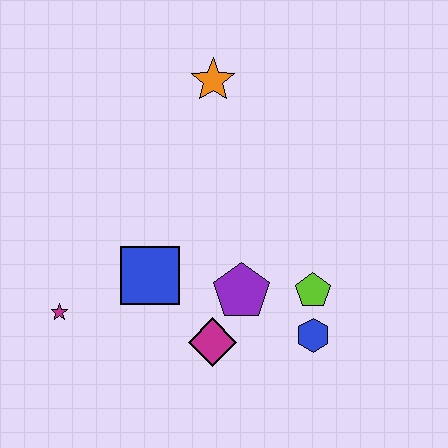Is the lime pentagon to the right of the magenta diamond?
Yes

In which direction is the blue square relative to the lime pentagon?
The blue square is to the left of the lime pentagon.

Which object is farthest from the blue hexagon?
The orange star is farthest from the blue hexagon.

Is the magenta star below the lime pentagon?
Yes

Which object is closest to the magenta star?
The blue square is closest to the magenta star.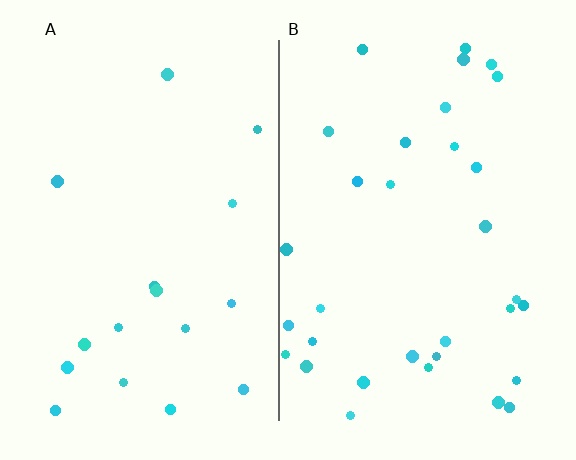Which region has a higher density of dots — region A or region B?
B (the right).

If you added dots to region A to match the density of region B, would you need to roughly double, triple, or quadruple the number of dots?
Approximately double.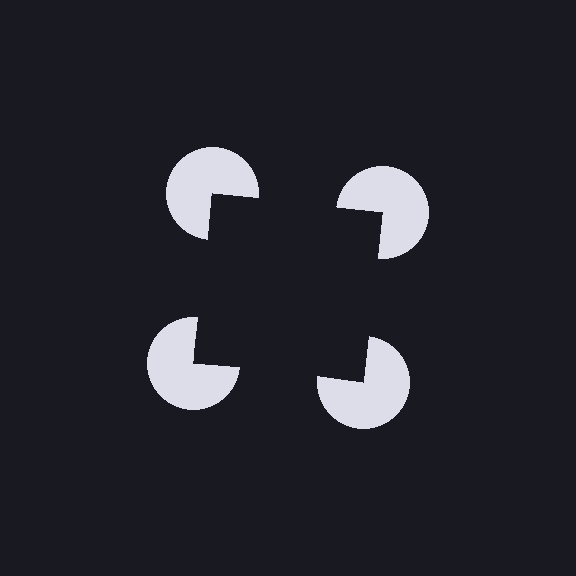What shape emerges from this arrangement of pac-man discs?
An illusory square — its edges are inferred from the aligned wedge cuts in the pac-man discs, not physically drawn.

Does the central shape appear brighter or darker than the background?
It typically appears slightly darker than the background, even though no actual brightness change is drawn.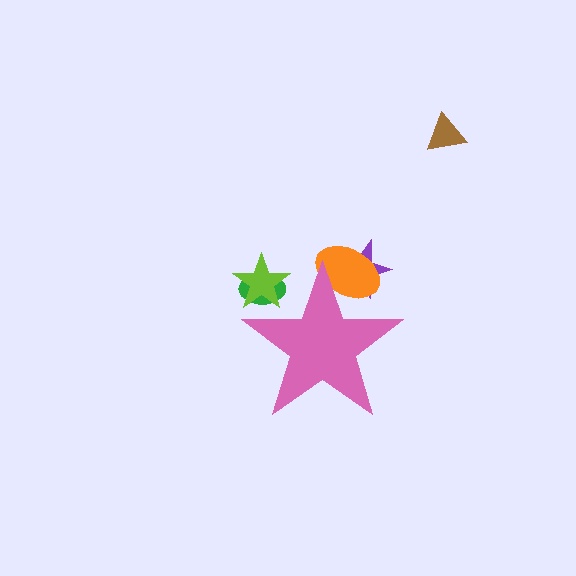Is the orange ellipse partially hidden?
Yes, the orange ellipse is partially hidden behind the pink star.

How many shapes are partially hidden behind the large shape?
4 shapes are partially hidden.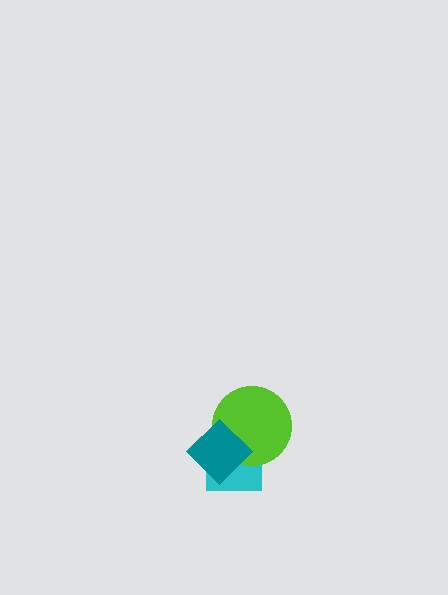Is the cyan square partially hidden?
Yes, it is partially covered by another shape.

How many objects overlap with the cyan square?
2 objects overlap with the cyan square.